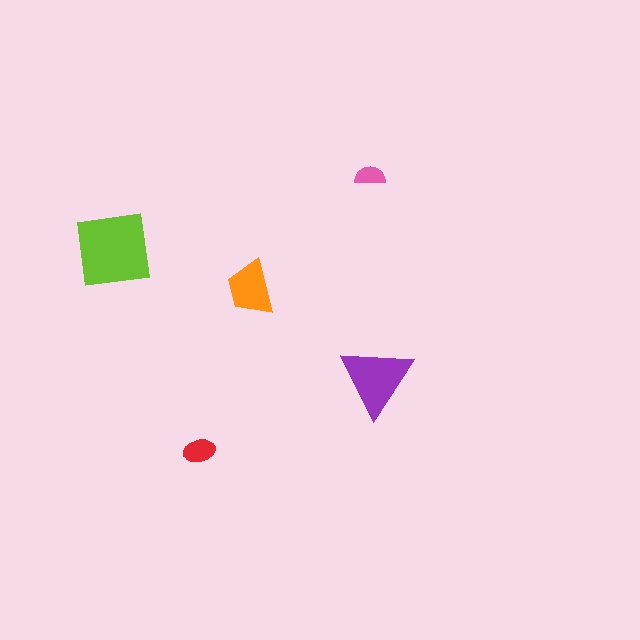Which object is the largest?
The lime square.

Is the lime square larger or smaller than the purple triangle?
Larger.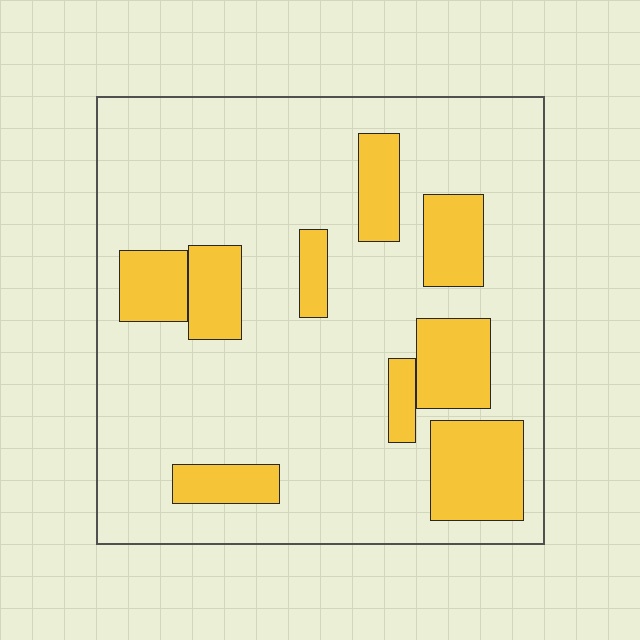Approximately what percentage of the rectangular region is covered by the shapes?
Approximately 25%.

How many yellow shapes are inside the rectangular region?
9.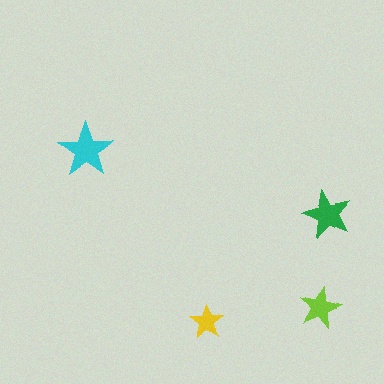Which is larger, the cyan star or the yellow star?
The cyan one.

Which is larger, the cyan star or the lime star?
The cyan one.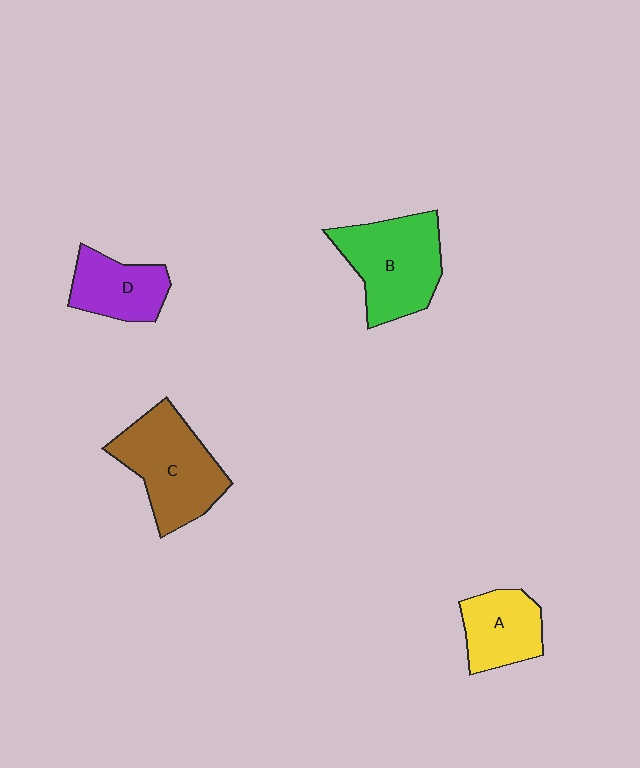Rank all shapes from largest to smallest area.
From largest to smallest: C (brown), B (green), A (yellow), D (purple).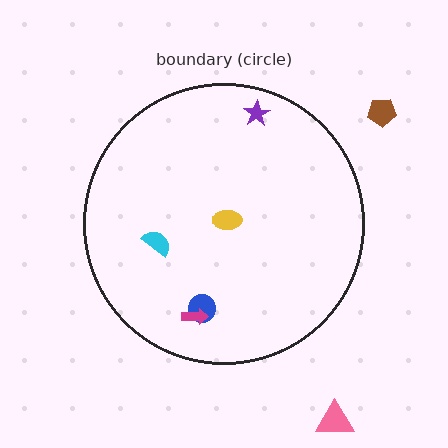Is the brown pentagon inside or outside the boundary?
Outside.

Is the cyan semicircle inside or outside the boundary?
Inside.